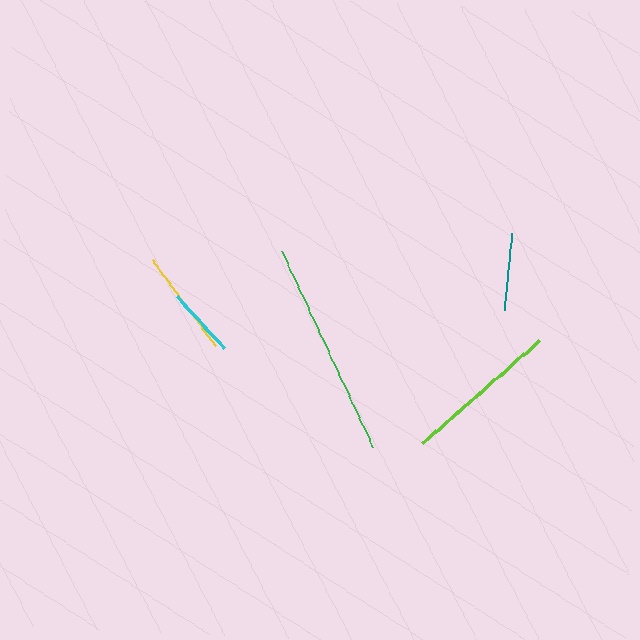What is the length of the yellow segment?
The yellow segment is approximately 107 pixels long.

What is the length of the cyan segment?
The cyan segment is approximately 69 pixels long.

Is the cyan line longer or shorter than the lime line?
The lime line is longer than the cyan line.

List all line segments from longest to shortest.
From longest to shortest: green, lime, yellow, teal, cyan.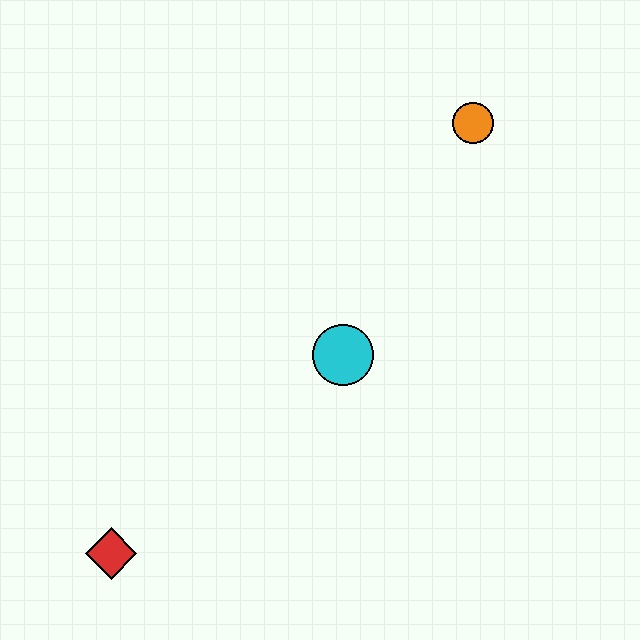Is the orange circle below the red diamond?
No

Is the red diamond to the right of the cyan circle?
No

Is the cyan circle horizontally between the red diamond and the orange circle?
Yes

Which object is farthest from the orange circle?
The red diamond is farthest from the orange circle.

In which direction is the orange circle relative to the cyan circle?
The orange circle is above the cyan circle.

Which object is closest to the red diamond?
The cyan circle is closest to the red diamond.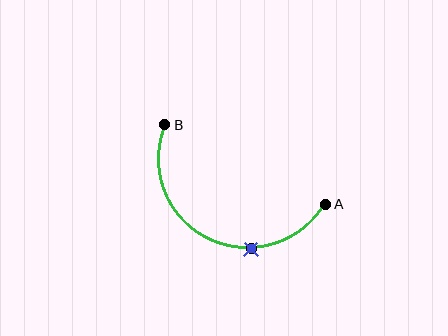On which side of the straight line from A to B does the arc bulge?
The arc bulges below the straight line connecting A and B.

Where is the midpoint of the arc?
The arc midpoint is the point on the curve farthest from the straight line joining A and B. It sits below that line.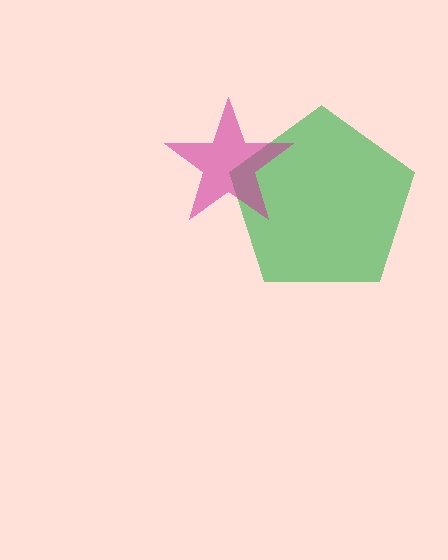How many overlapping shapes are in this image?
There are 2 overlapping shapes in the image.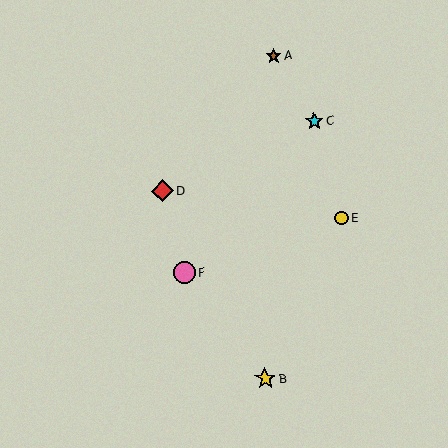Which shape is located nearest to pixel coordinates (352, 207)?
The yellow circle (labeled E) at (341, 218) is nearest to that location.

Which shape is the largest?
The pink circle (labeled F) is the largest.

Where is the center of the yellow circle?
The center of the yellow circle is at (341, 218).